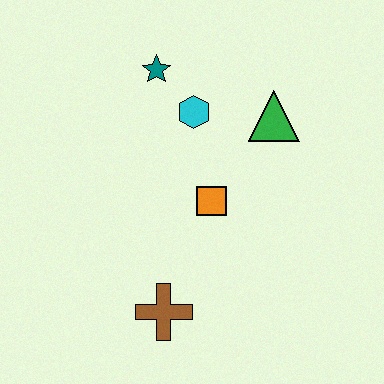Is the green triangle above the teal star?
No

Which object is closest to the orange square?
The cyan hexagon is closest to the orange square.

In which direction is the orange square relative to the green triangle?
The orange square is below the green triangle.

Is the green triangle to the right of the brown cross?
Yes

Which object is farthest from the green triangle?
The brown cross is farthest from the green triangle.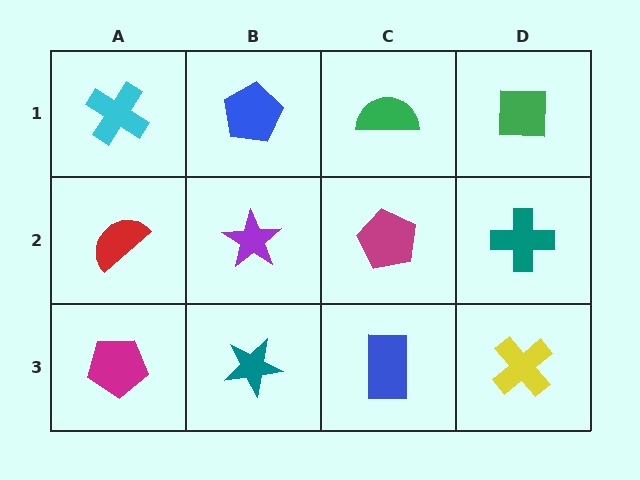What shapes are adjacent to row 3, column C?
A magenta pentagon (row 2, column C), a teal star (row 3, column B), a yellow cross (row 3, column D).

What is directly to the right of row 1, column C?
A green square.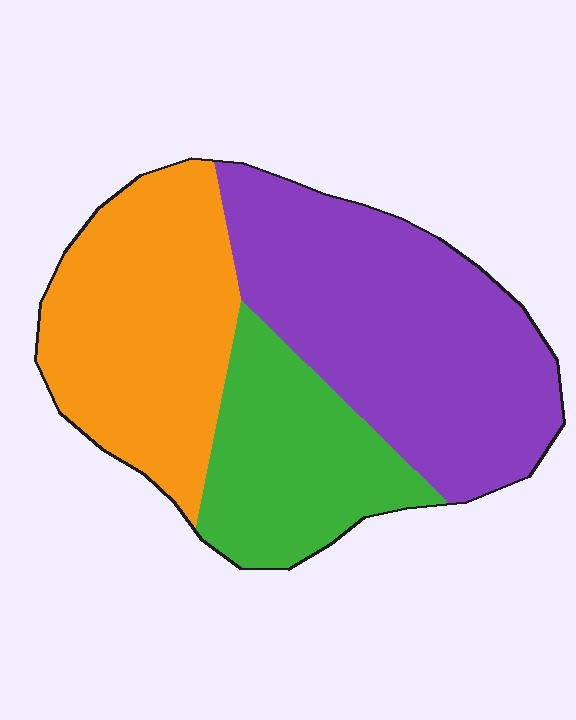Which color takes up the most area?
Purple, at roughly 45%.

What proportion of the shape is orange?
Orange takes up between a quarter and a half of the shape.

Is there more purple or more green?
Purple.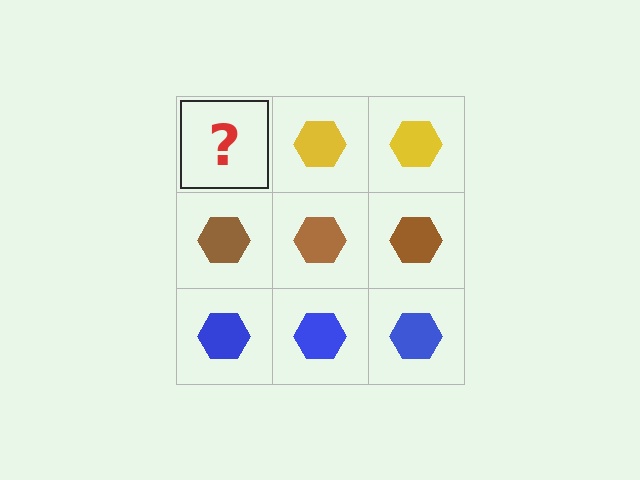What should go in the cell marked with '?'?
The missing cell should contain a yellow hexagon.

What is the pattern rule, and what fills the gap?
The rule is that each row has a consistent color. The gap should be filled with a yellow hexagon.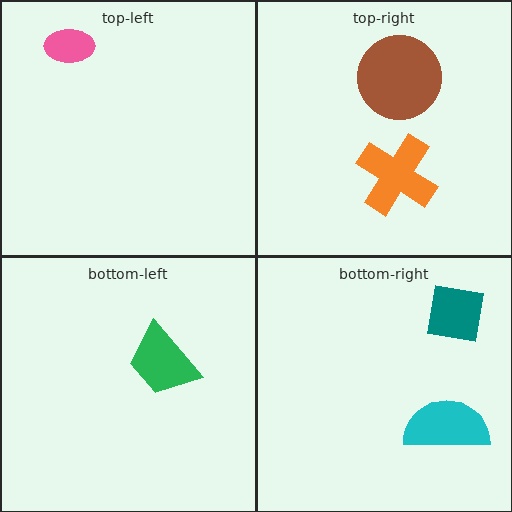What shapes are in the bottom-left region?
The green trapezoid.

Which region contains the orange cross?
The top-right region.